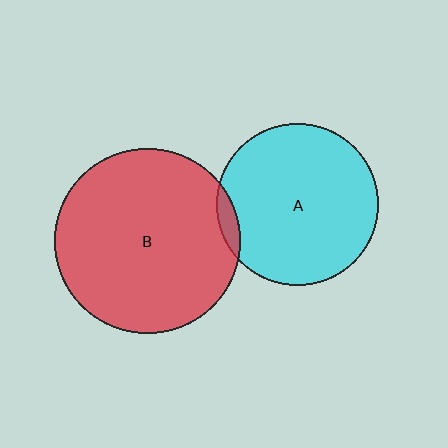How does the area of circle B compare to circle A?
Approximately 1.3 times.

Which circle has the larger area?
Circle B (red).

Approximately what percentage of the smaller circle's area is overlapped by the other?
Approximately 5%.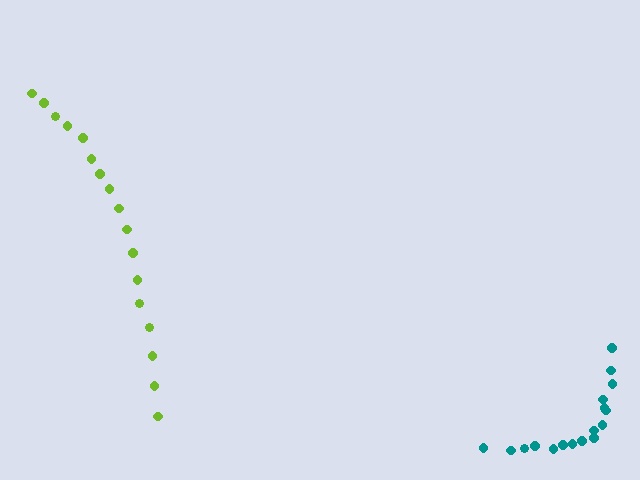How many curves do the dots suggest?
There are 2 distinct paths.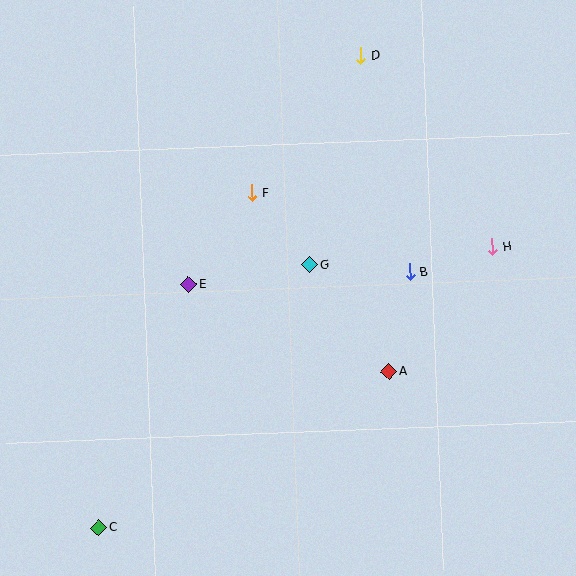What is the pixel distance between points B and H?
The distance between B and H is 86 pixels.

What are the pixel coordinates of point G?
Point G is at (310, 265).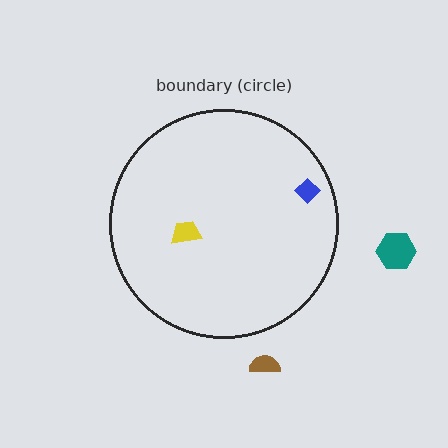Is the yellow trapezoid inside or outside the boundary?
Inside.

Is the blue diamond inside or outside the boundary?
Inside.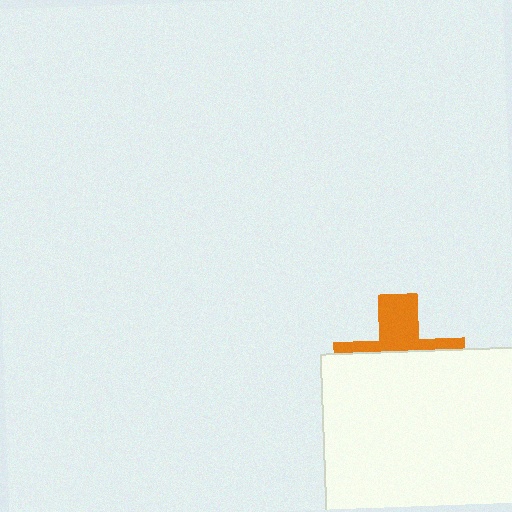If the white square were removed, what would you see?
You would see the complete orange cross.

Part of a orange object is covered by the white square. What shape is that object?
It is a cross.